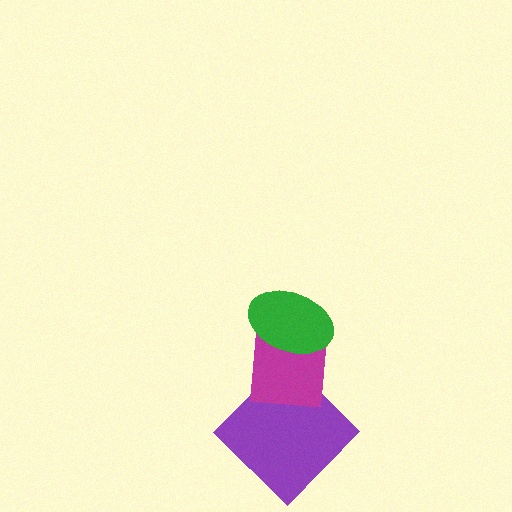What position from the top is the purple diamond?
The purple diamond is 3rd from the top.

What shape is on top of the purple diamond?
The magenta square is on top of the purple diamond.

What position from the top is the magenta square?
The magenta square is 2nd from the top.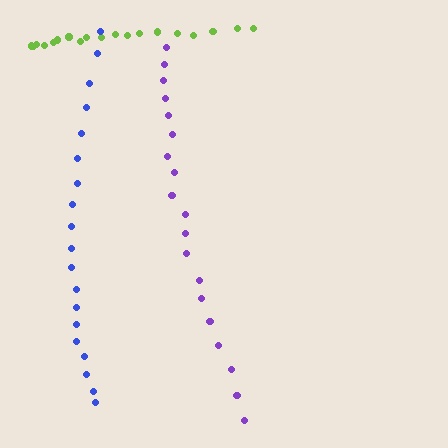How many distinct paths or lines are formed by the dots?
There are 3 distinct paths.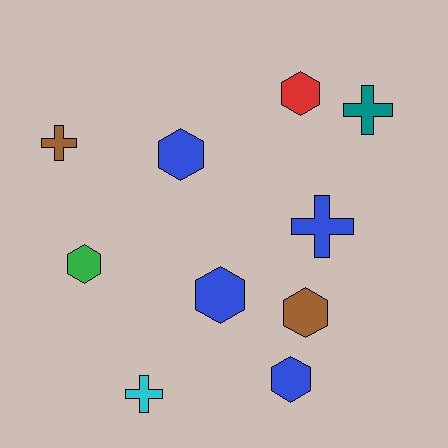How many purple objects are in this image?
There are no purple objects.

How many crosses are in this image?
There are 4 crosses.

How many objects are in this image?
There are 10 objects.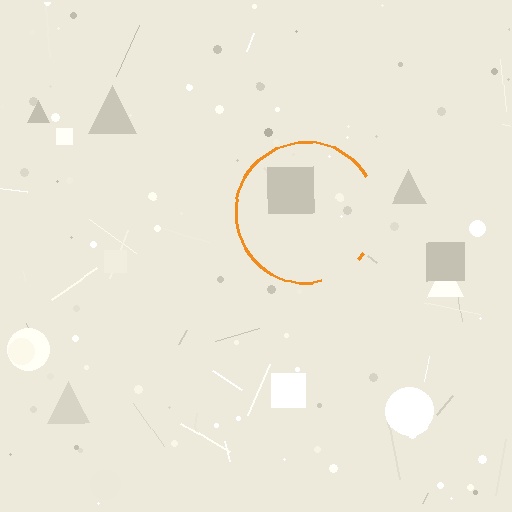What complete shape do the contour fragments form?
The contour fragments form a circle.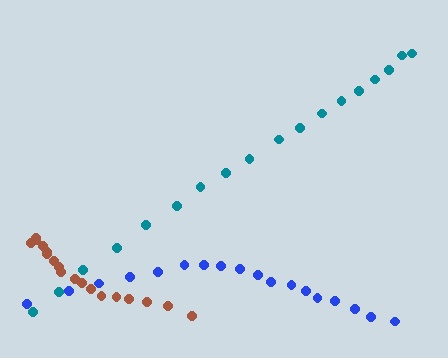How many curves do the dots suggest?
There are 3 distinct paths.